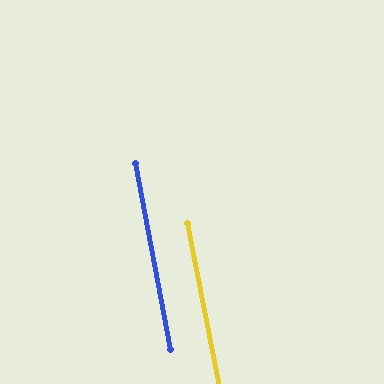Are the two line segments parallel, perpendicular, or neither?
Parallel — their directions differ by only 0.5°.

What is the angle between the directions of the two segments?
Approximately 1 degree.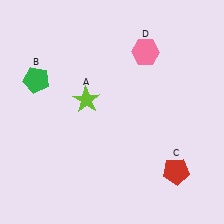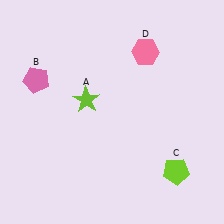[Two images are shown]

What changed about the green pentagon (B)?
In Image 1, B is green. In Image 2, it changed to pink.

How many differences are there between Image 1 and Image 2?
There are 2 differences between the two images.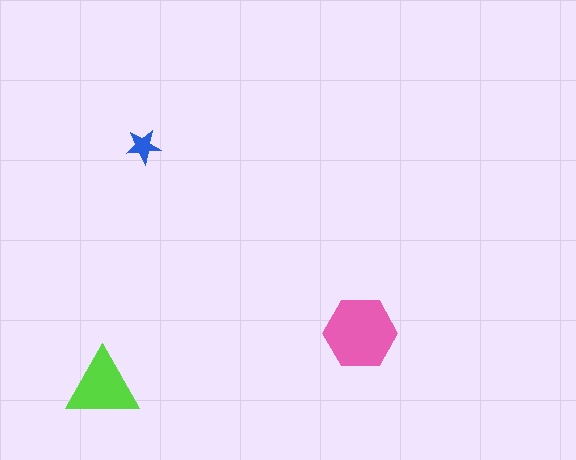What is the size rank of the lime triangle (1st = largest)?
2nd.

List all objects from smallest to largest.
The blue star, the lime triangle, the pink hexagon.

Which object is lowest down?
The lime triangle is bottommost.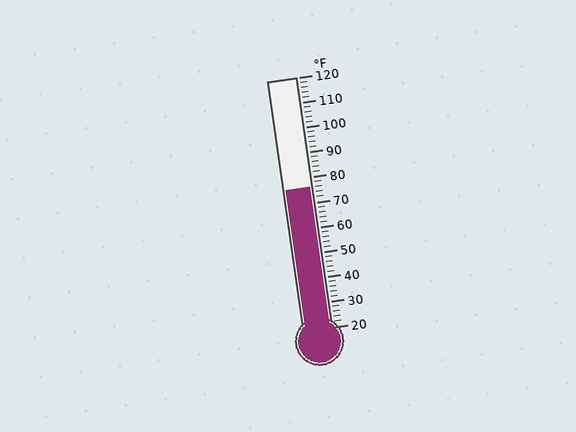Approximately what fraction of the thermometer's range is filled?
The thermometer is filled to approximately 55% of its range.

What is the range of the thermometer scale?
The thermometer scale ranges from 20°F to 120°F.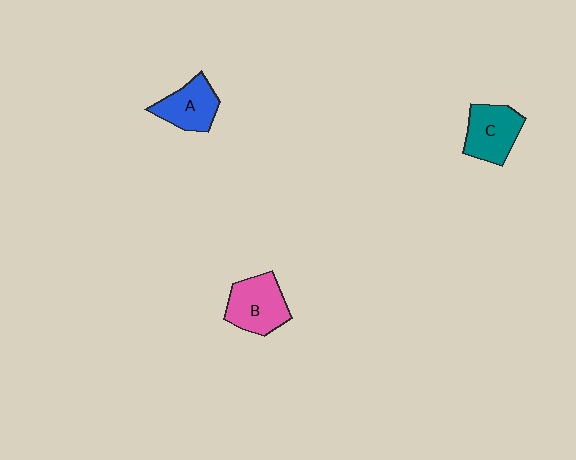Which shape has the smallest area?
Shape A (blue).